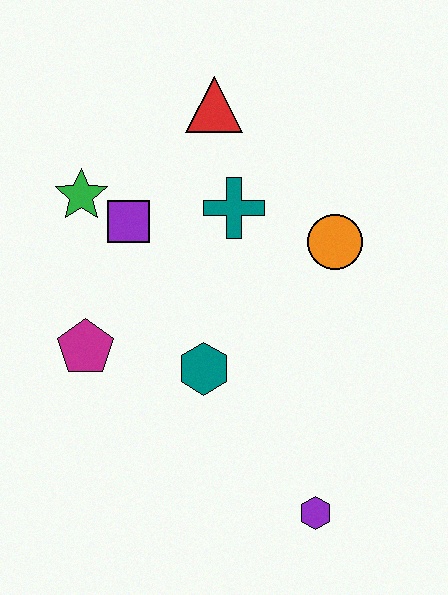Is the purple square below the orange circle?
No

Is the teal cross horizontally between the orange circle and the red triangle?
Yes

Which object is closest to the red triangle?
The teal cross is closest to the red triangle.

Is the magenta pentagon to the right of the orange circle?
No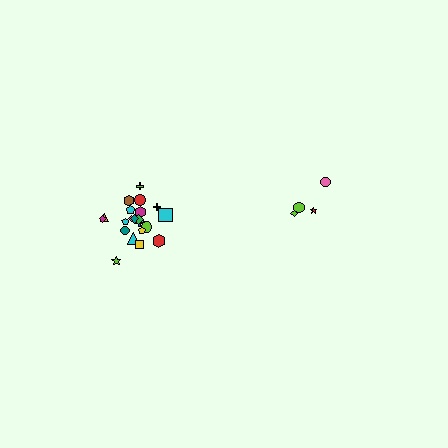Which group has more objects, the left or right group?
The left group.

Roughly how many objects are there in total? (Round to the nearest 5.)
Roughly 25 objects in total.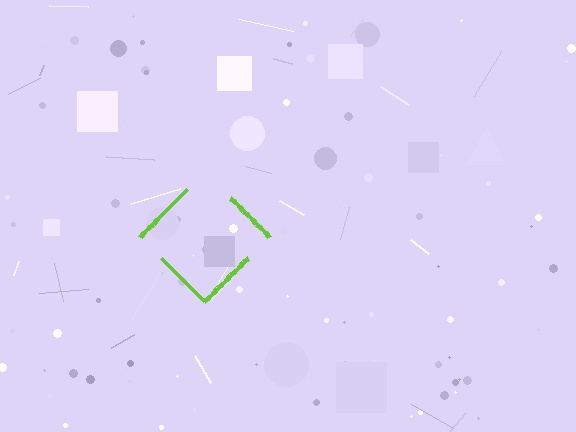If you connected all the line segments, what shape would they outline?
They would outline a diamond.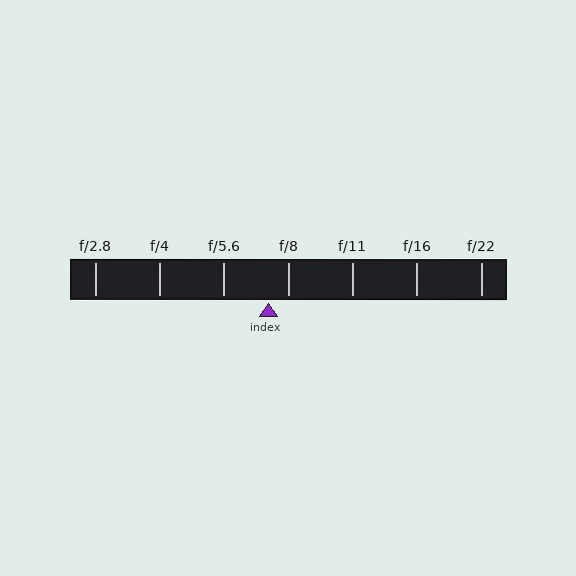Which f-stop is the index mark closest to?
The index mark is closest to f/8.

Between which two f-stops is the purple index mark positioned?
The index mark is between f/5.6 and f/8.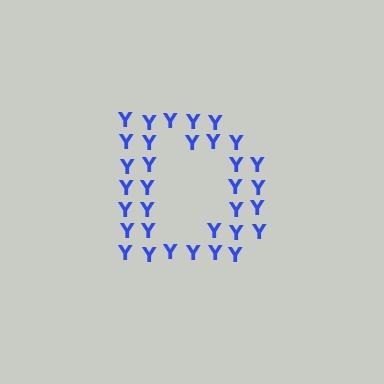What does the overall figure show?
The overall figure shows the letter D.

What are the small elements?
The small elements are letter Y's.